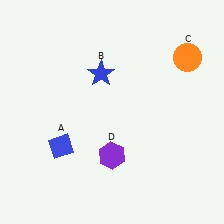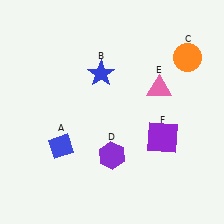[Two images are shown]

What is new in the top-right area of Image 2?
A pink triangle (E) was added in the top-right area of Image 2.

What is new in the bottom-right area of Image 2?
A purple square (F) was added in the bottom-right area of Image 2.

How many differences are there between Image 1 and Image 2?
There are 2 differences between the two images.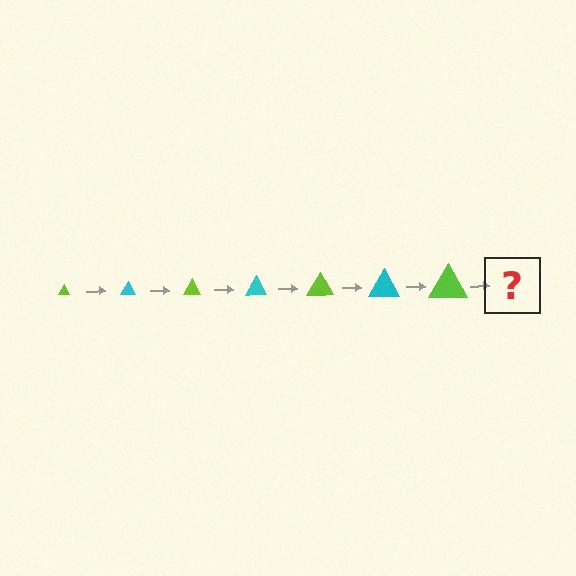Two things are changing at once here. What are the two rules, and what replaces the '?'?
The two rules are that the triangle grows larger each step and the color cycles through lime and cyan. The '?' should be a cyan triangle, larger than the previous one.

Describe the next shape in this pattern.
It should be a cyan triangle, larger than the previous one.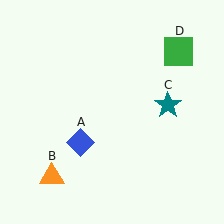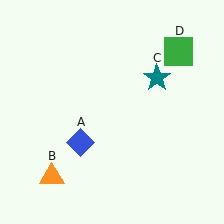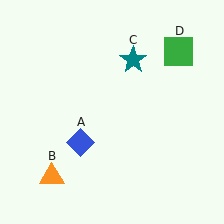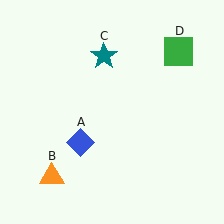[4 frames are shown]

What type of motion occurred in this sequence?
The teal star (object C) rotated counterclockwise around the center of the scene.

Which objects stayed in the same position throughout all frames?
Blue diamond (object A) and orange triangle (object B) and green square (object D) remained stationary.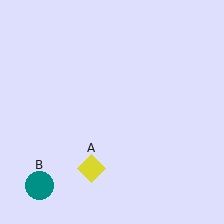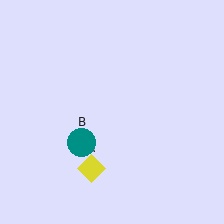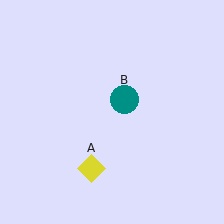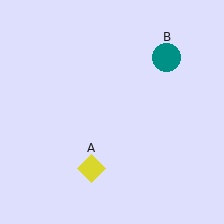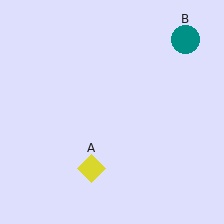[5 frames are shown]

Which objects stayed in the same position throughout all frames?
Yellow diamond (object A) remained stationary.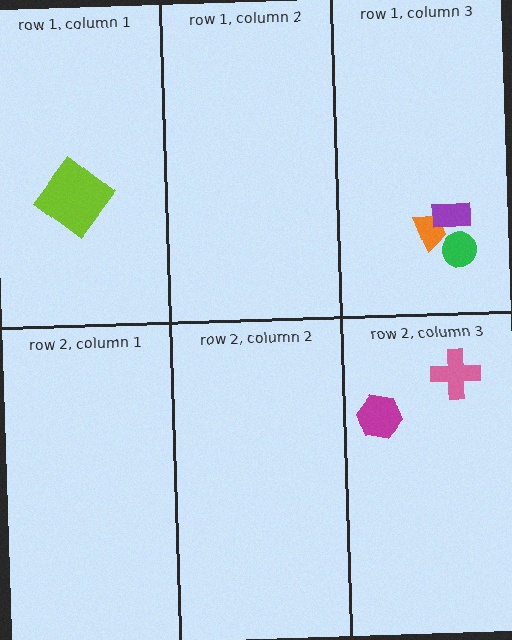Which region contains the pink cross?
The row 2, column 3 region.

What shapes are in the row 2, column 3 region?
The magenta hexagon, the pink cross.